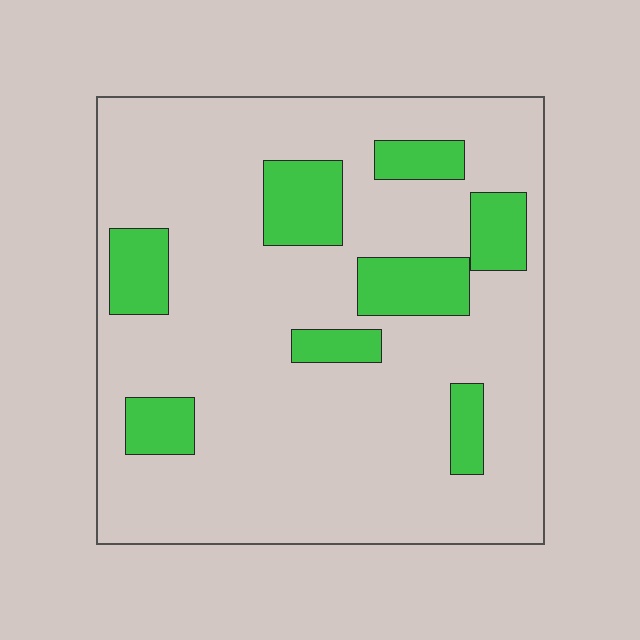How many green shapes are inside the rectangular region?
8.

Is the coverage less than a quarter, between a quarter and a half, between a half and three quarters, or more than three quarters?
Less than a quarter.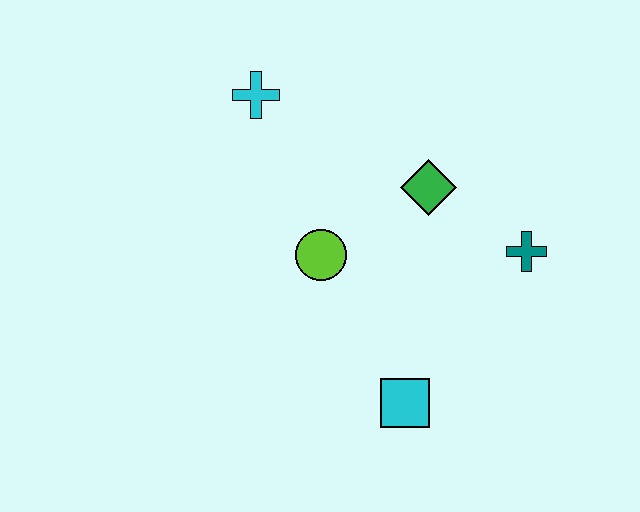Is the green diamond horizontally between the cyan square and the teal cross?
Yes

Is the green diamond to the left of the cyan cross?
No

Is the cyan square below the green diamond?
Yes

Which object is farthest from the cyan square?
The cyan cross is farthest from the cyan square.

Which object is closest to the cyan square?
The lime circle is closest to the cyan square.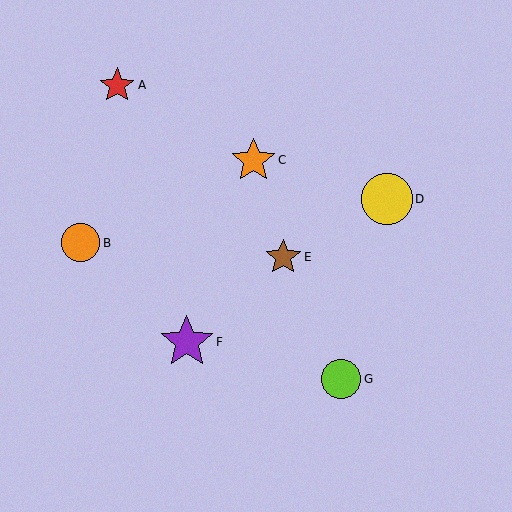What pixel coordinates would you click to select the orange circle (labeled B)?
Click at (81, 243) to select the orange circle B.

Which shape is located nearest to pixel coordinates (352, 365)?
The lime circle (labeled G) at (341, 379) is nearest to that location.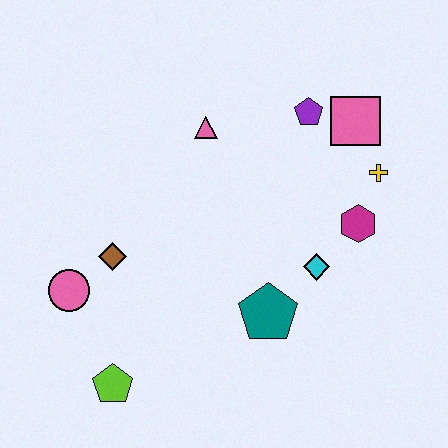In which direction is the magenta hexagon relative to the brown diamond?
The magenta hexagon is to the right of the brown diamond.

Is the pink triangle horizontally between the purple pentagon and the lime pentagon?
Yes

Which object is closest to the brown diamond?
The pink circle is closest to the brown diamond.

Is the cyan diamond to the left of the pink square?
Yes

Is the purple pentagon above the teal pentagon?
Yes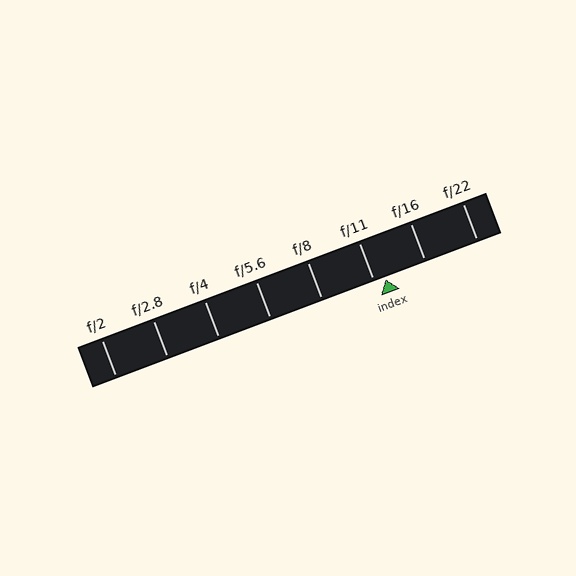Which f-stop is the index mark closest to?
The index mark is closest to f/11.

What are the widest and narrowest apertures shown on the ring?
The widest aperture shown is f/2 and the narrowest is f/22.